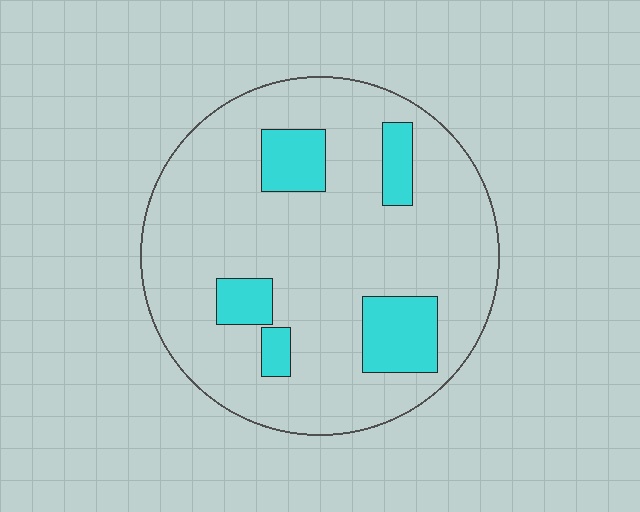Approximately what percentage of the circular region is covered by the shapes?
Approximately 15%.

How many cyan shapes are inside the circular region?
5.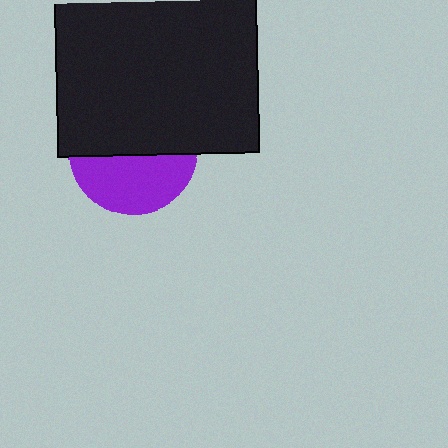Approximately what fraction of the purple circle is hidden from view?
Roughly 55% of the purple circle is hidden behind the black square.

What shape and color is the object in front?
The object in front is a black square.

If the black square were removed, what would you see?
You would see the complete purple circle.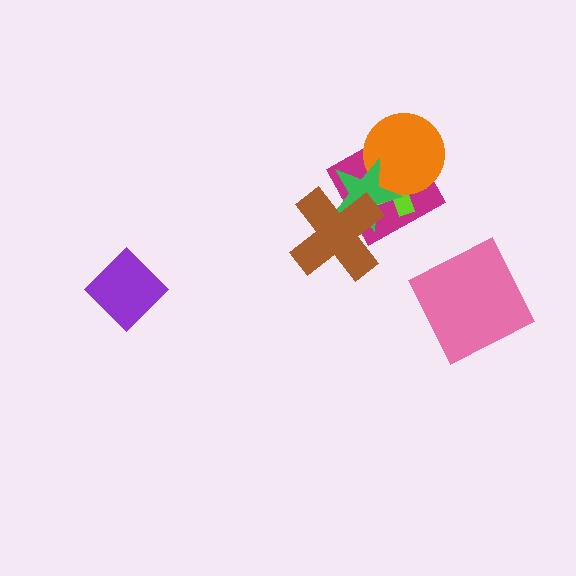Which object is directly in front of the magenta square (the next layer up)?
The lime cross is directly in front of the magenta square.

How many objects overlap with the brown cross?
2 objects overlap with the brown cross.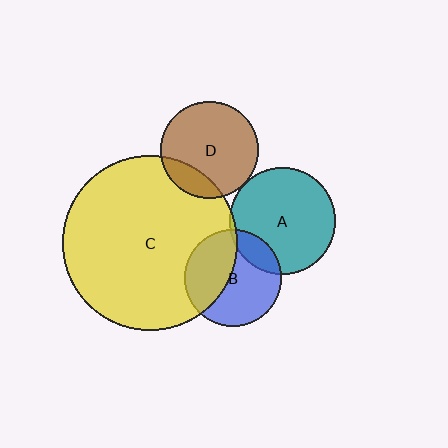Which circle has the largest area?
Circle C (yellow).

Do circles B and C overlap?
Yes.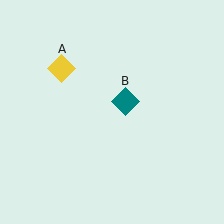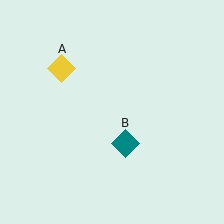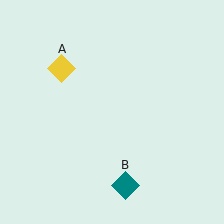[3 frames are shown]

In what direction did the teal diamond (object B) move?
The teal diamond (object B) moved down.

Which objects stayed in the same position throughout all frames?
Yellow diamond (object A) remained stationary.